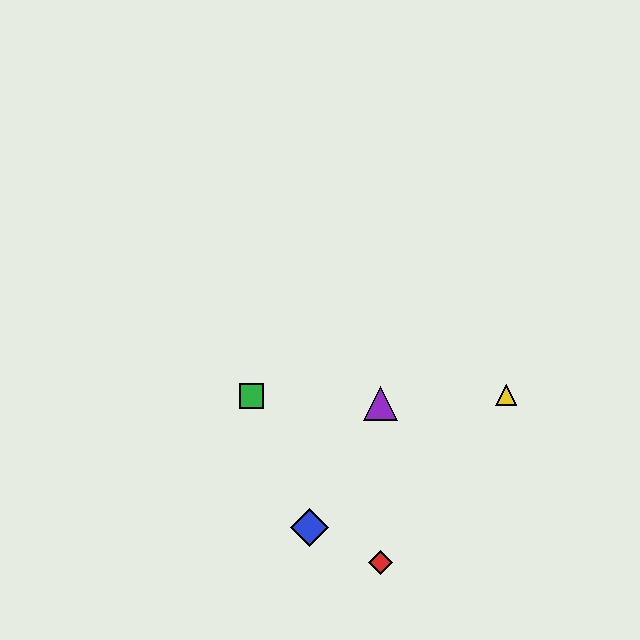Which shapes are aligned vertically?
The red diamond, the purple triangle are aligned vertically.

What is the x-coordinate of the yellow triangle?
The yellow triangle is at x≈506.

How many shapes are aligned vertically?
2 shapes (the red diamond, the purple triangle) are aligned vertically.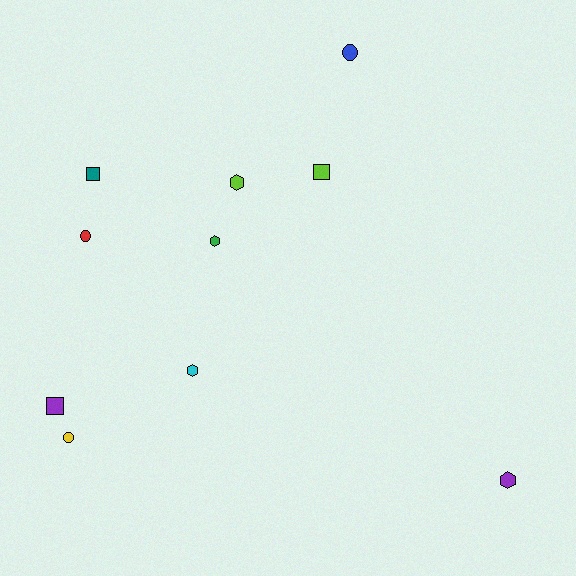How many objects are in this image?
There are 10 objects.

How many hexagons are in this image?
There are 4 hexagons.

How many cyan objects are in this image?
There is 1 cyan object.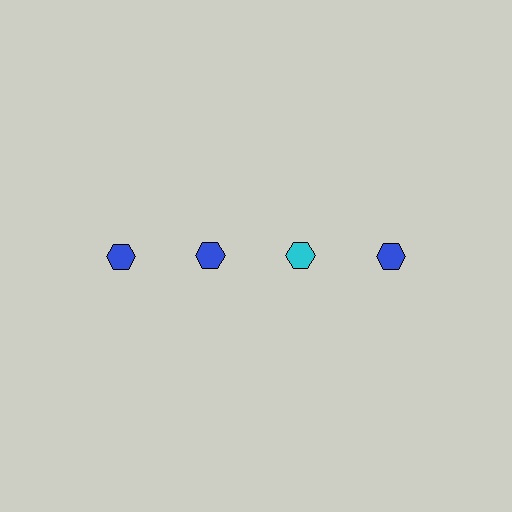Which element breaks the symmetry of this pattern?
The cyan hexagon in the top row, center column breaks the symmetry. All other shapes are blue hexagons.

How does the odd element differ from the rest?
It has a different color: cyan instead of blue.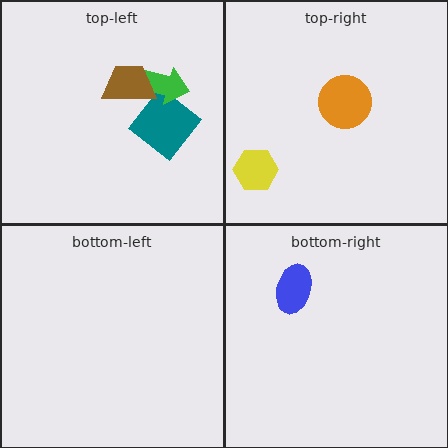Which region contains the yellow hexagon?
The top-right region.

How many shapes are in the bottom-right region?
1.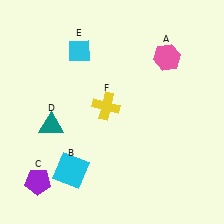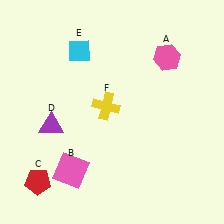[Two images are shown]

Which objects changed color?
B changed from cyan to pink. C changed from purple to red. D changed from teal to purple.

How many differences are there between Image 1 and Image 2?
There are 3 differences between the two images.